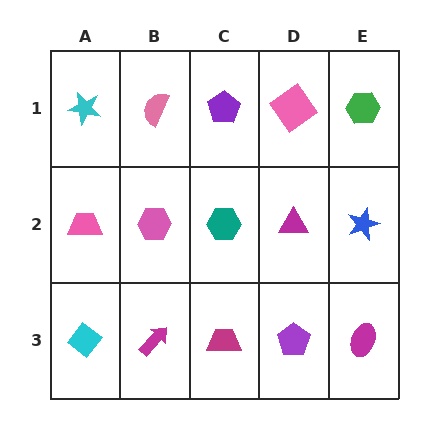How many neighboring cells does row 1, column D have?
3.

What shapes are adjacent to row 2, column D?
A pink diamond (row 1, column D), a purple pentagon (row 3, column D), a teal hexagon (row 2, column C), a blue star (row 2, column E).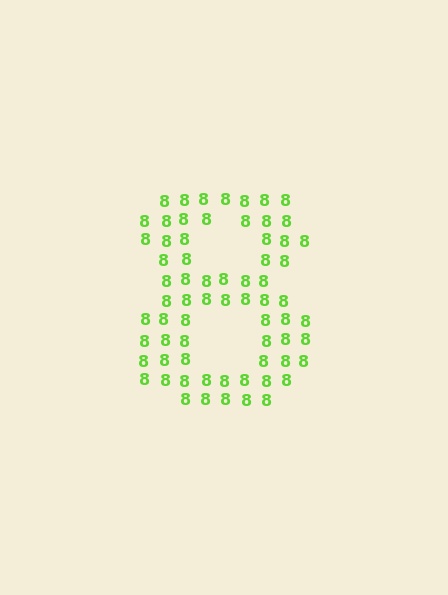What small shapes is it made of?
It is made of small digit 8's.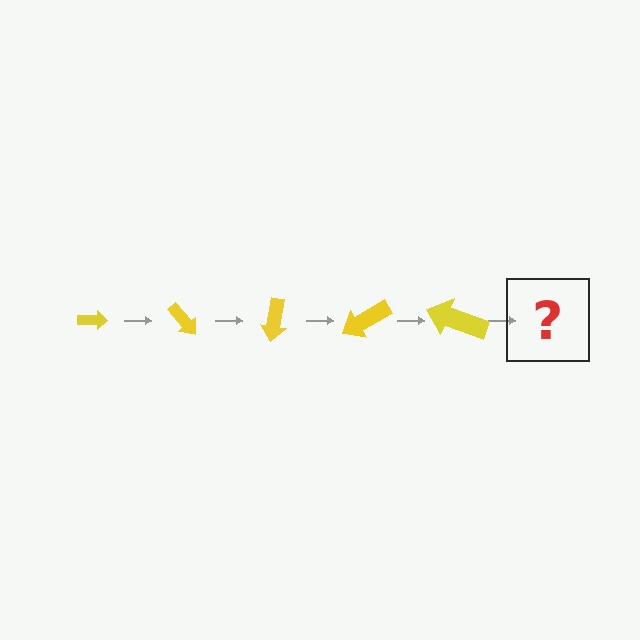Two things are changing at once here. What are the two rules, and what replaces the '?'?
The two rules are that the arrow grows larger each step and it rotates 50 degrees each step. The '?' should be an arrow, larger than the previous one and rotated 250 degrees from the start.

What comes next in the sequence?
The next element should be an arrow, larger than the previous one and rotated 250 degrees from the start.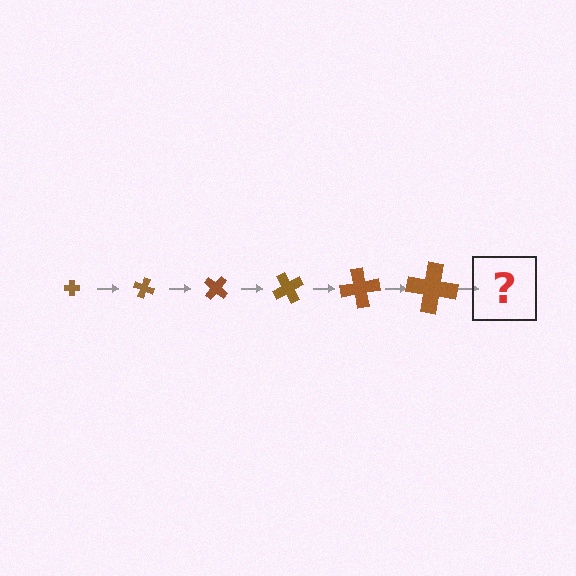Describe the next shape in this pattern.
It should be a cross, larger than the previous one and rotated 120 degrees from the start.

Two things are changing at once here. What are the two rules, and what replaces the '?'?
The two rules are that the cross grows larger each step and it rotates 20 degrees each step. The '?' should be a cross, larger than the previous one and rotated 120 degrees from the start.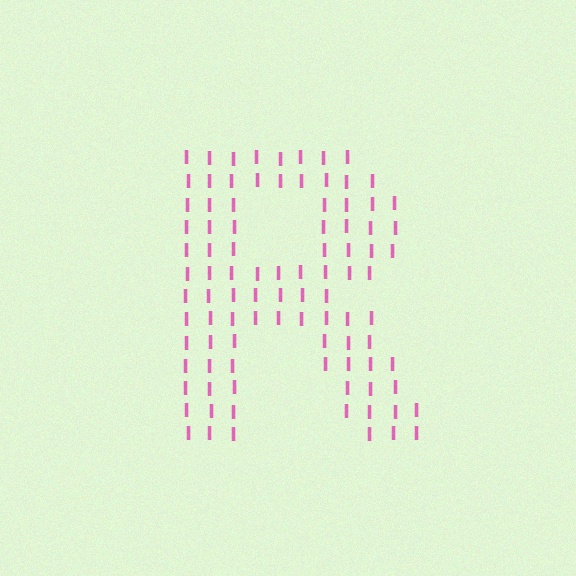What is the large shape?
The large shape is the letter R.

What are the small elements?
The small elements are letter I's.